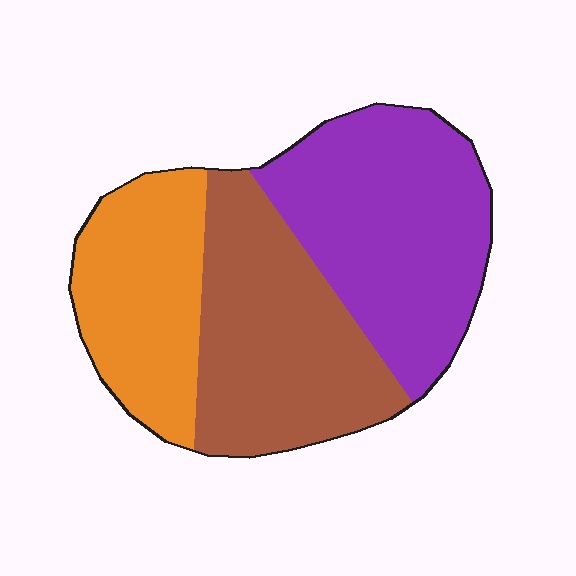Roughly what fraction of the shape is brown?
Brown covers around 35% of the shape.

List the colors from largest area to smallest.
From largest to smallest: purple, brown, orange.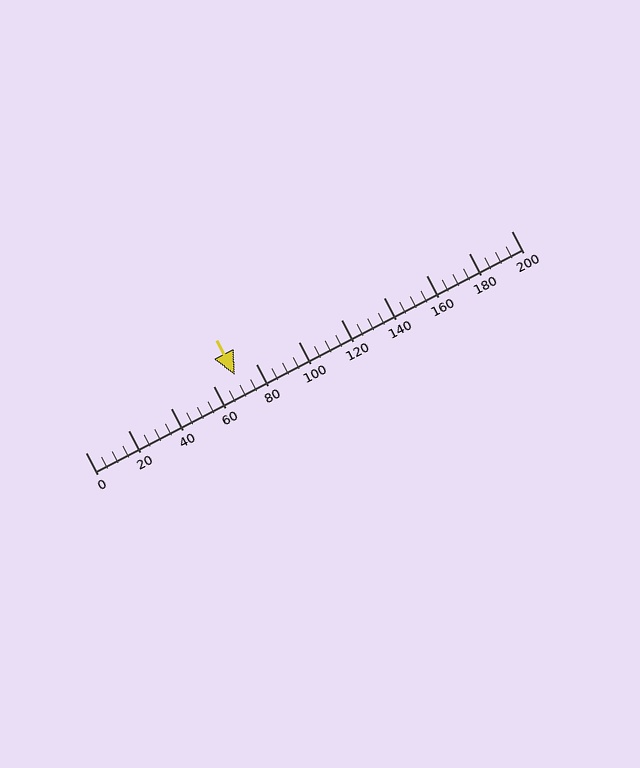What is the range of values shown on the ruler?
The ruler shows values from 0 to 200.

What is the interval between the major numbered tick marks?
The major tick marks are spaced 20 units apart.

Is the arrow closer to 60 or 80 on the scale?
The arrow is closer to 80.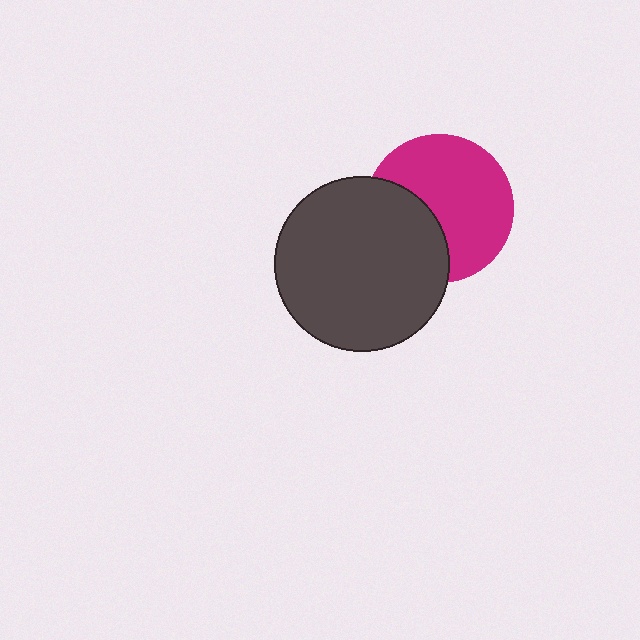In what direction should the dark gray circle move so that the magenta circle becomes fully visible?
The dark gray circle should move left. That is the shortest direction to clear the overlap and leave the magenta circle fully visible.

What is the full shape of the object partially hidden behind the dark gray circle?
The partially hidden object is a magenta circle.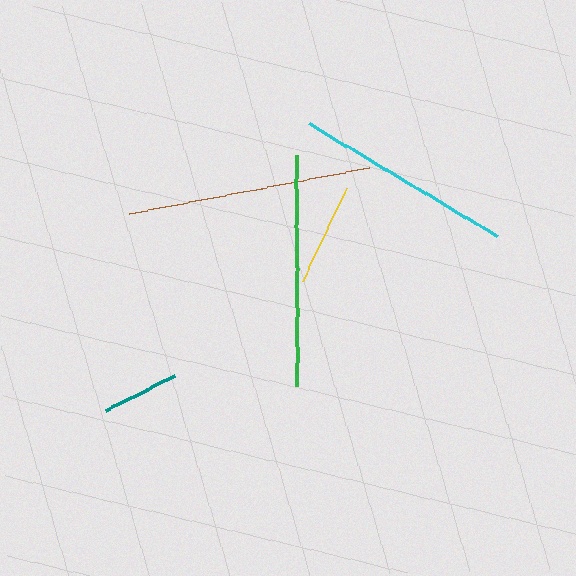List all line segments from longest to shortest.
From longest to shortest: brown, green, cyan, yellow, teal.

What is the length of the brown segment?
The brown segment is approximately 244 pixels long.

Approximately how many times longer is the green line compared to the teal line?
The green line is approximately 3.0 times the length of the teal line.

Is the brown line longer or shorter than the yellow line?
The brown line is longer than the yellow line.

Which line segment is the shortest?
The teal line is the shortest at approximately 77 pixels.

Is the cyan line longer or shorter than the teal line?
The cyan line is longer than the teal line.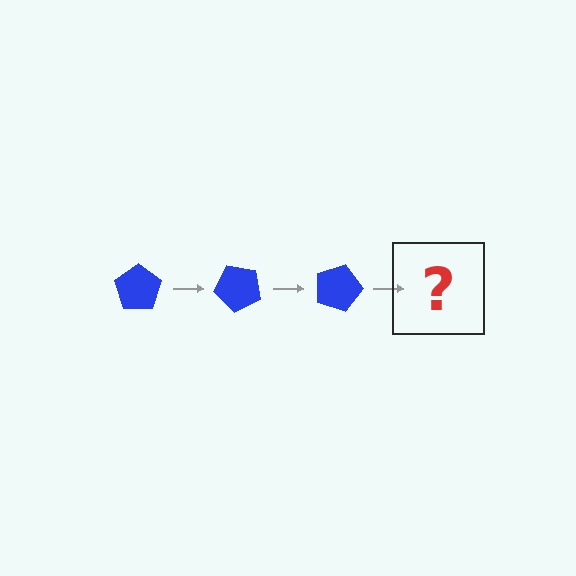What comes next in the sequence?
The next element should be a blue pentagon rotated 135 degrees.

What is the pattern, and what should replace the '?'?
The pattern is that the pentagon rotates 45 degrees each step. The '?' should be a blue pentagon rotated 135 degrees.